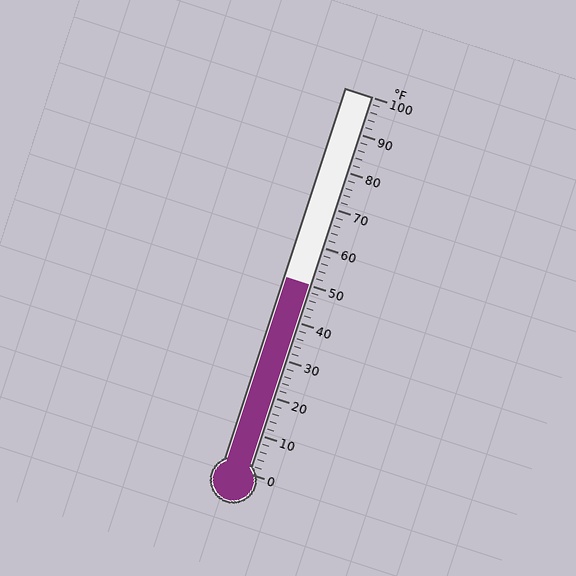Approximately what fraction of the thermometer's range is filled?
The thermometer is filled to approximately 50% of its range.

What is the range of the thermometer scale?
The thermometer scale ranges from 0°F to 100°F.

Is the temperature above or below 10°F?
The temperature is above 10°F.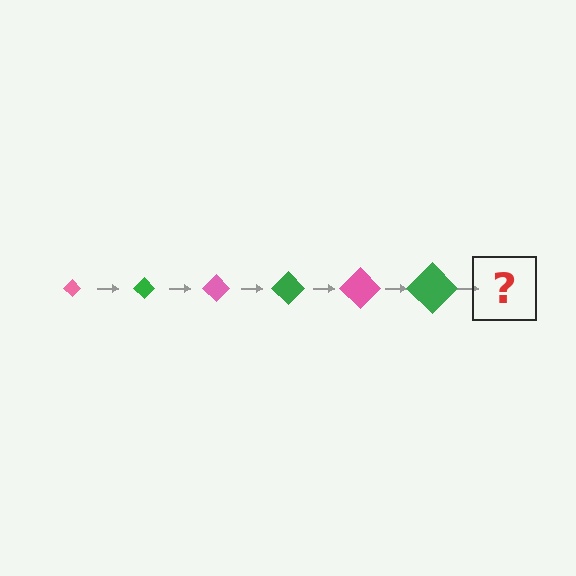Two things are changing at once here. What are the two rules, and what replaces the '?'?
The two rules are that the diamond grows larger each step and the color cycles through pink and green. The '?' should be a pink diamond, larger than the previous one.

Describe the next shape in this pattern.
It should be a pink diamond, larger than the previous one.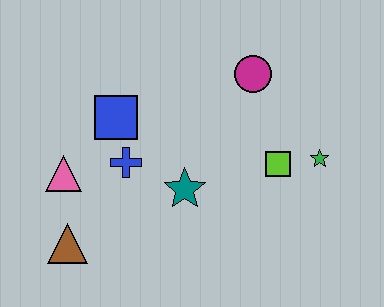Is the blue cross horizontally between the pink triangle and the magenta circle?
Yes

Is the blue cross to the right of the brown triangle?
Yes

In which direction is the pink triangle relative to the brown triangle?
The pink triangle is above the brown triangle.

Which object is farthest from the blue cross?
The green star is farthest from the blue cross.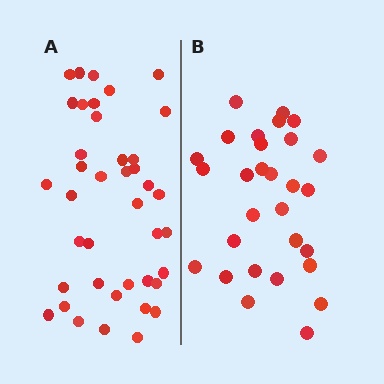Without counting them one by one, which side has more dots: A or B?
Region A (the left region) has more dots.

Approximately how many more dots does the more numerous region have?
Region A has roughly 12 or so more dots than region B.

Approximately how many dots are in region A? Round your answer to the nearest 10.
About 40 dots.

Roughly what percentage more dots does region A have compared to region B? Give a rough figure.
About 40% more.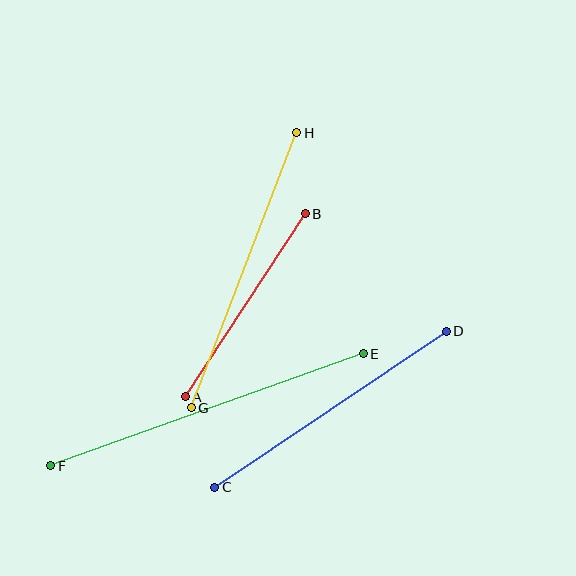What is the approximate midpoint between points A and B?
The midpoint is at approximately (245, 305) pixels.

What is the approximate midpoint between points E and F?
The midpoint is at approximately (207, 410) pixels.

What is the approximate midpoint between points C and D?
The midpoint is at approximately (330, 409) pixels.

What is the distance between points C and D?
The distance is approximately 279 pixels.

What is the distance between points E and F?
The distance is approximately 332 pixels.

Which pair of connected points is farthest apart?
Points E and F are farthest apart.